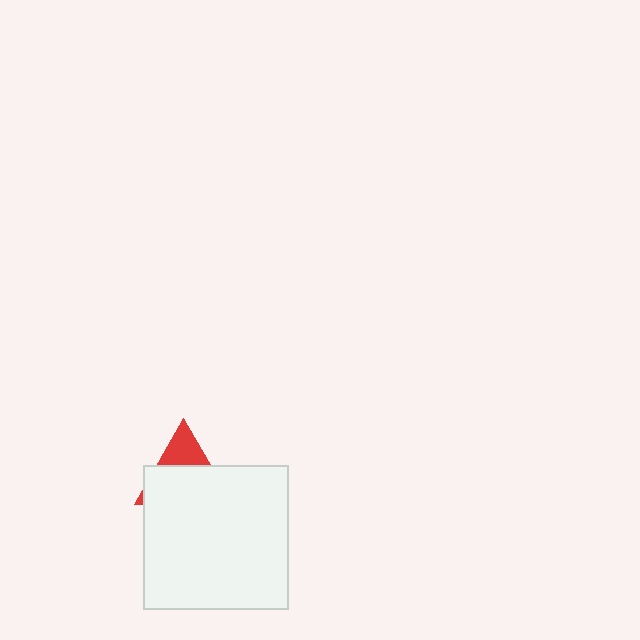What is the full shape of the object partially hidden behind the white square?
The partially hidden object is a red triangle.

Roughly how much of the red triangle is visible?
A small part of it is visible (roughly 32%).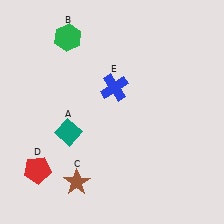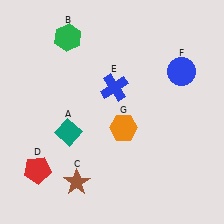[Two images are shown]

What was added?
A blue circle (F), an orange hexagon (G) were added in Image 2.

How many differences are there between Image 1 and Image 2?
There are 2 differences between the two images.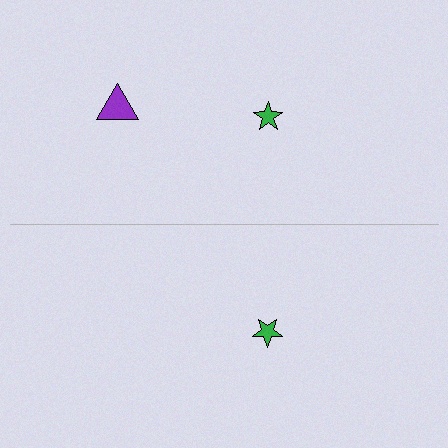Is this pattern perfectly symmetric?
No, the pattern is not perfectly symmetric. A purple triangle is missing from the bottom side.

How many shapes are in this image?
There are 3 shapes in this image.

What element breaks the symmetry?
A purple triangle is missing from the bottom side.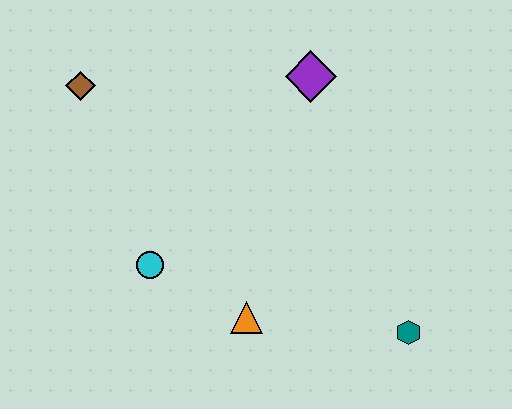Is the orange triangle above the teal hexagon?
Yes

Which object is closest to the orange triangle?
The cyan circle is closest to the orange triangle.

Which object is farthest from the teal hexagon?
The brown diamond is farthest from the teal hexagon.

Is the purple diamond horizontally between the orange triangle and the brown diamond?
No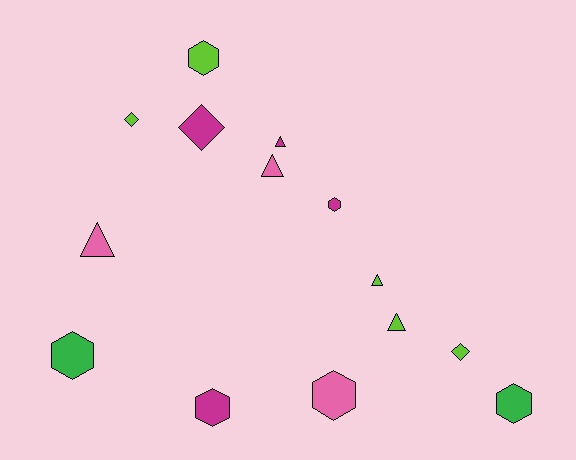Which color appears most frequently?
Lime, with 5 objects.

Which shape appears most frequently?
Hexagon, with 6 objects.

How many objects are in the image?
There are 14 objects.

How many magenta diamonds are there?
There is 1 magenta diamond.